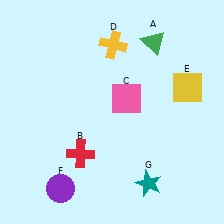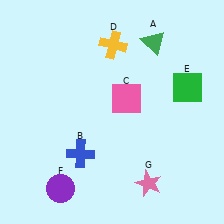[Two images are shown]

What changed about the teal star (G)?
In Image 1, G is teal. In Image 2, it changed to pink.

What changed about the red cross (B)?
In Image 1, B is red. In Image 2, it changed to blue.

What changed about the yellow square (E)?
In Image 1, E is yellow. In Image 2, it changed to green.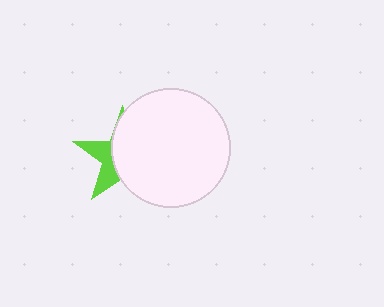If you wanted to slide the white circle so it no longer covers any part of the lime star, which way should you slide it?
Slide it right — that is the most direct way to separate the two shapes.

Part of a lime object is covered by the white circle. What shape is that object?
It is a star.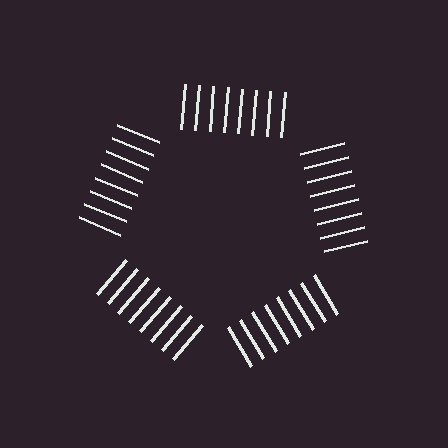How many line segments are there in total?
40 — 8 along each of the 5 edges.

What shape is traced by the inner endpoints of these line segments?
An illusory pentagon — the line segments terminate on its edges but no continuous stroke is drawn.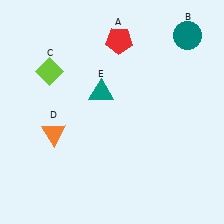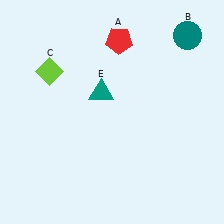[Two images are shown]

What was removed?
The orange triangle (D) was removed in Image 2.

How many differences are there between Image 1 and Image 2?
There is 1 difference between the two images.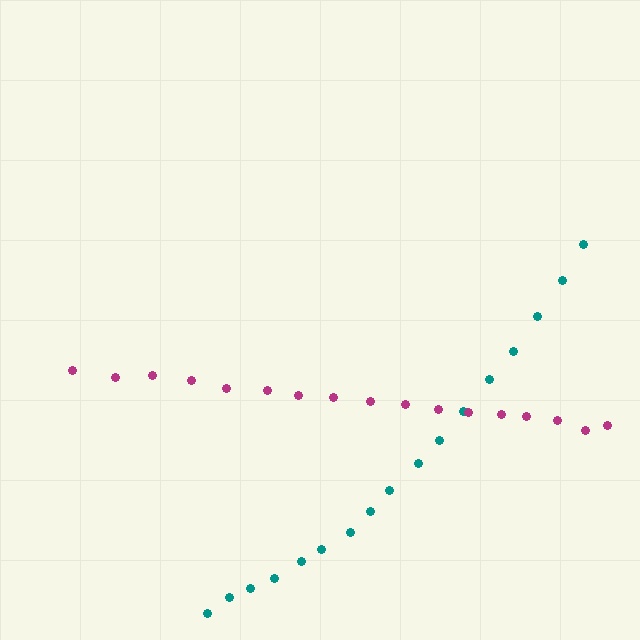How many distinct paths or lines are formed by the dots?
There are 2 distinct paths.